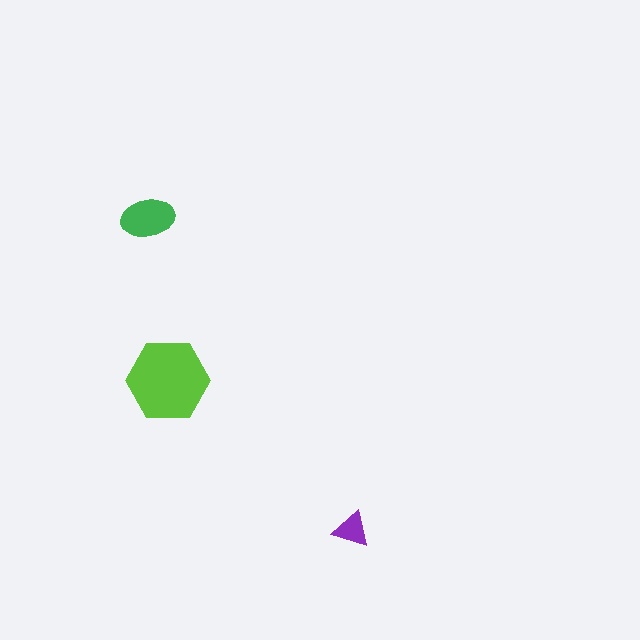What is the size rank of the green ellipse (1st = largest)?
2nd.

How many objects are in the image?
There are 3 objects in the image.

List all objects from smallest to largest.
The purple triangle, the green ellipse, the lime hexagon.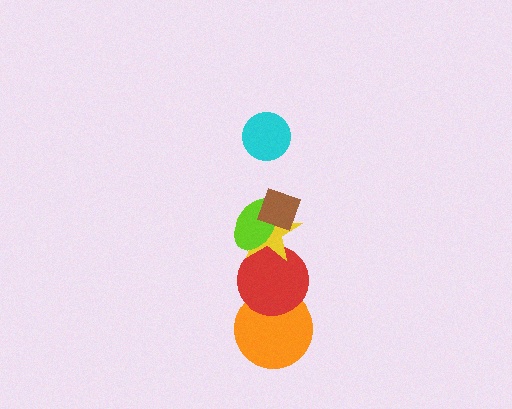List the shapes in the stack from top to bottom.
From top to bottom: the cyan circle, the brown diamond, the lime ellipse, the yellow star, the red circle, the orange circle.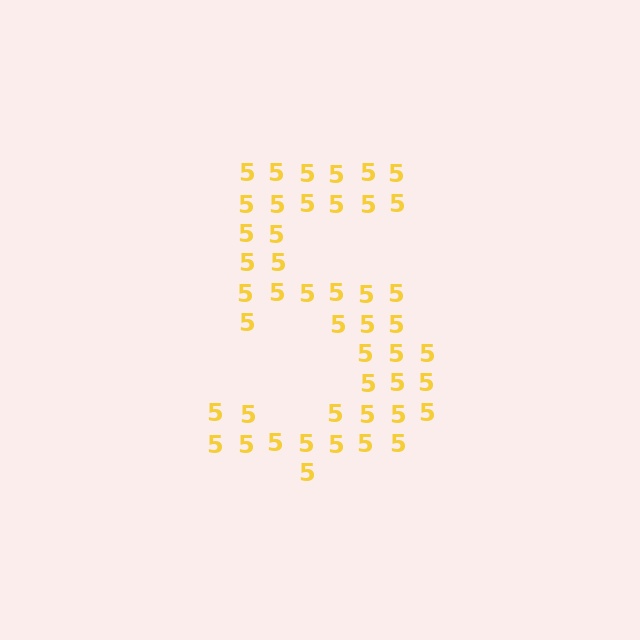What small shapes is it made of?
It is made of small digit 5's.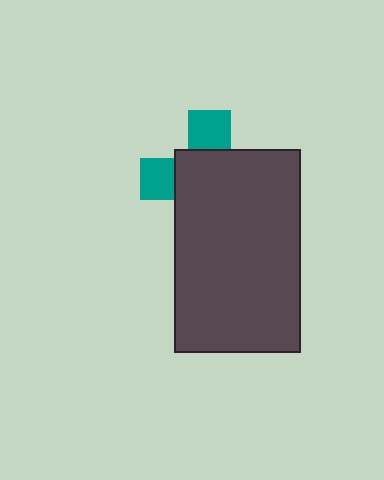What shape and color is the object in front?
The object in front is a dark gray rectangle.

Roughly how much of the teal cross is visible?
A small part of it is visible (roughly 32%).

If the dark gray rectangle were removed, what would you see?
You would see the complete teal cross.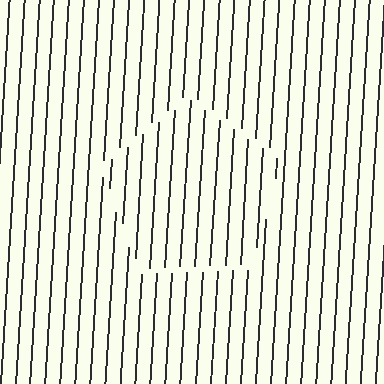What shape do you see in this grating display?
An illusory pentagon. The interior of the shape contains the same grating, shifted by half a period — the contour is defined by the phase discontinuity where line-ends from the inner and outer gratings abut.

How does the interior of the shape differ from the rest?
The interior of the shape contains the same grating, shifted by half a period — the contour is defined by the phase discontinuity where line-ends from the inner and outer gratings abut.